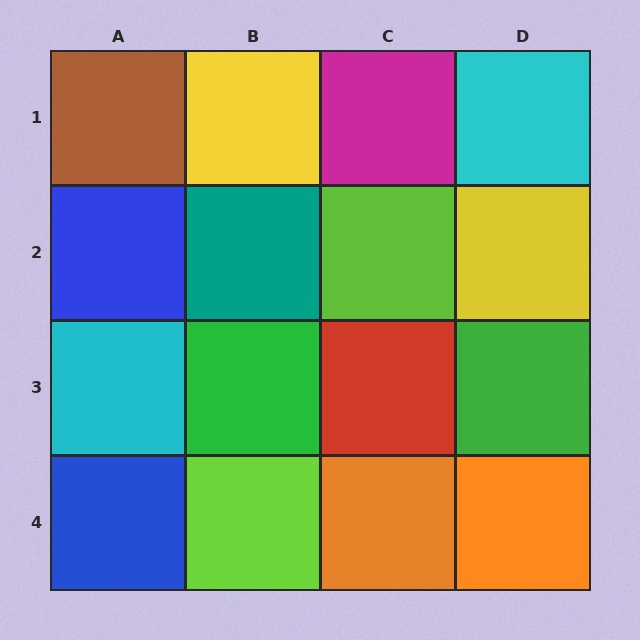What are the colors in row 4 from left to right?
Blue, lime, orange, orange.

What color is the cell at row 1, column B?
Yellow.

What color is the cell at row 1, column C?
Magenta.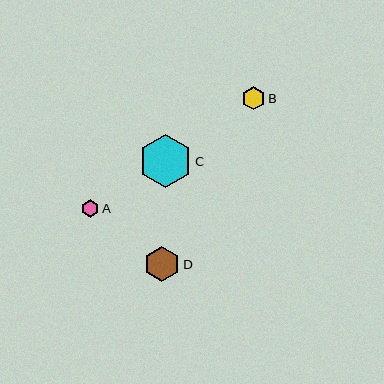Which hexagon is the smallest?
Hexagon A is the smallest with a size of approximately 17 pixels.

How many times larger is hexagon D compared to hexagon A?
Hexagon D is approximately 2.1 times the size of hexagon A.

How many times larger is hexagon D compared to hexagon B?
Hexagon D is approximately 1.5 times the size of hexagon B.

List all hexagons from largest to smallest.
From largest to smallest: C, D, B, A.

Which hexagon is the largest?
Hexagon C is the largest with a size of approximately 53 pixels.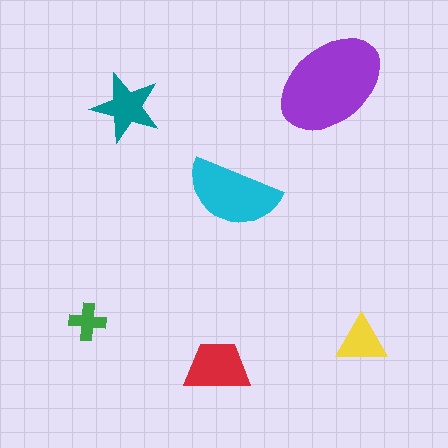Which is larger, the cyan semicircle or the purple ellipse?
The purple ellipse.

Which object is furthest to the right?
The yellow triangle is rightmost.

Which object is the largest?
The purple ellipse.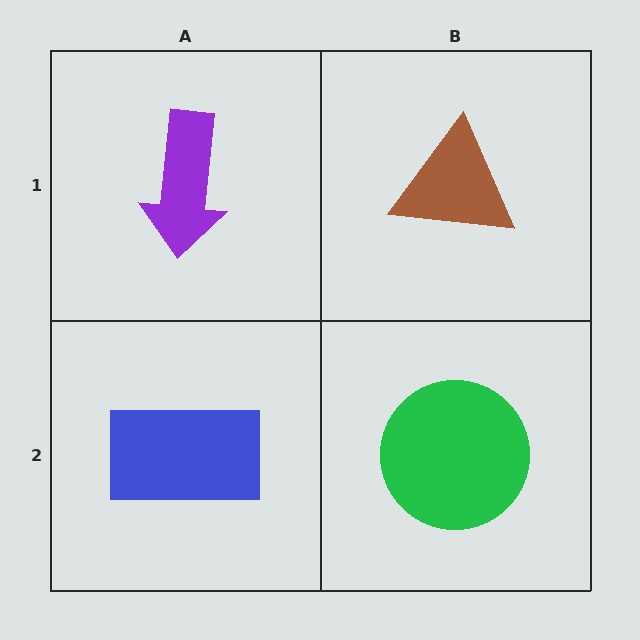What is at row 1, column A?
A purple arrow.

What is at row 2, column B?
A green circle.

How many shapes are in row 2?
2 shapes.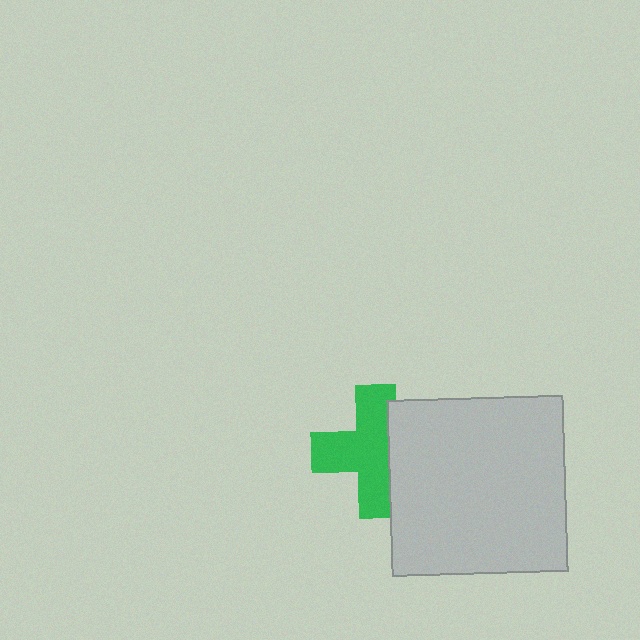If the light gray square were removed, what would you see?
You would see the complete green cross.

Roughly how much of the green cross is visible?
Most of it is visible (roughly 66%).